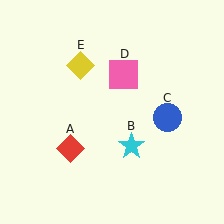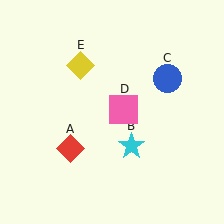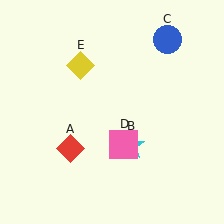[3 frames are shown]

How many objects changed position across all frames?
2 objects changed position: blue circle (object C), pink square (object D).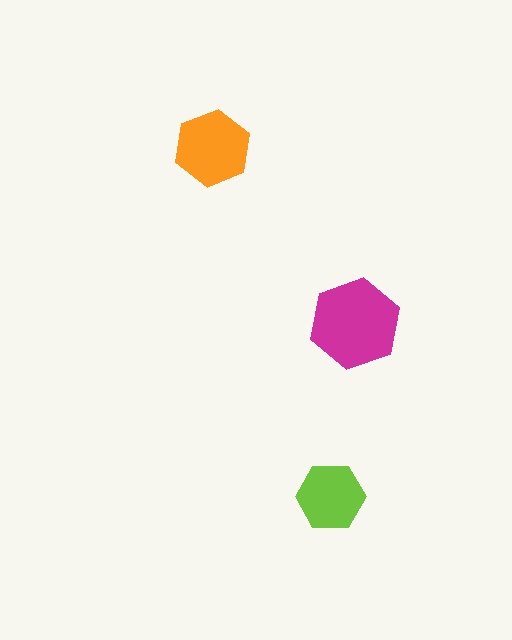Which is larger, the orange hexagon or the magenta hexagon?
The magenta one.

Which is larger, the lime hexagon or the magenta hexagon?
The magenta one.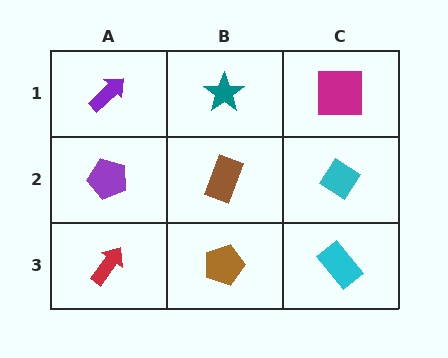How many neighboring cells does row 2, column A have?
3.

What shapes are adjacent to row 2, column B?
A teal star (row 1, column B), a brown pentagon (row 3, column B), a purple pentagon (row 2, column A), a cyan diamond (row 2, column C).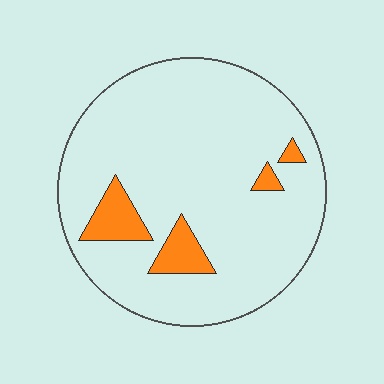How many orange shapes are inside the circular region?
4.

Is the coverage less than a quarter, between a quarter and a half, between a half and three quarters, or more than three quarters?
Less than a quarter.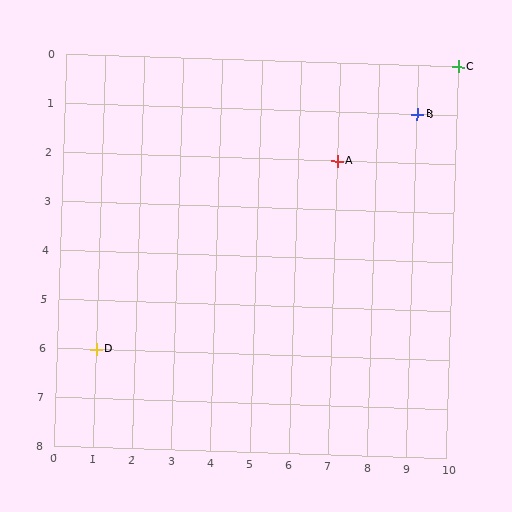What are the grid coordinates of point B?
Point B is at grid coordinates (9, 1).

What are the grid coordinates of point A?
Point A is at grid coordinates (7, 2).